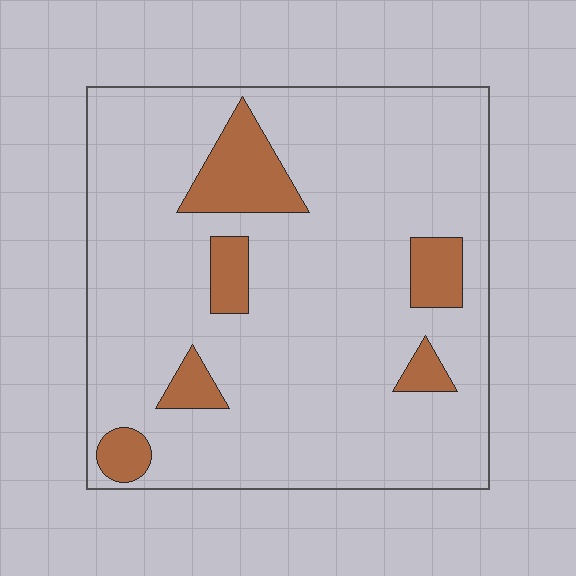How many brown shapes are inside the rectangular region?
6.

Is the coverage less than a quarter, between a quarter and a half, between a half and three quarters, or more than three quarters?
Less than a quarter.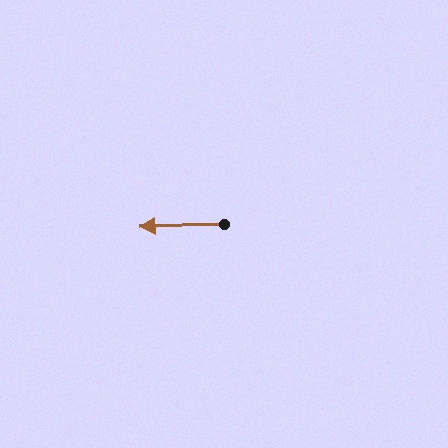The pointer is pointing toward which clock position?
Roughly 9 o'clock.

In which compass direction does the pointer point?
West.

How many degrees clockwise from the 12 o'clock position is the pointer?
Approximately 269 degrees.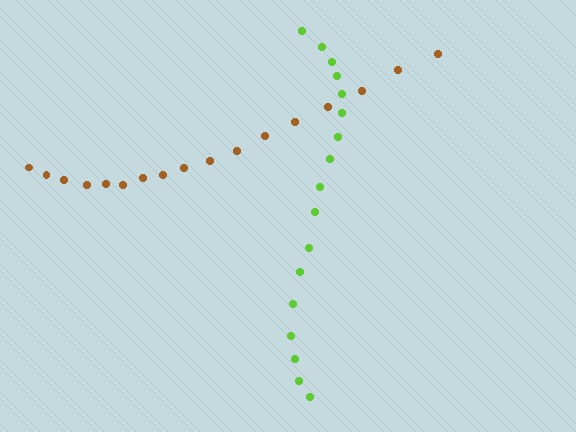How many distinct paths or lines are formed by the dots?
There are 2 distinct paths.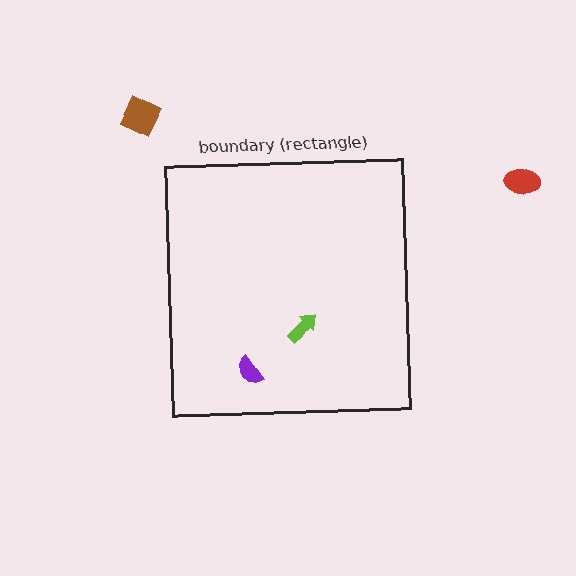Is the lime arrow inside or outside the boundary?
Inside.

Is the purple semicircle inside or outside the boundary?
Inside.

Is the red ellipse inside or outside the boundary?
Outside.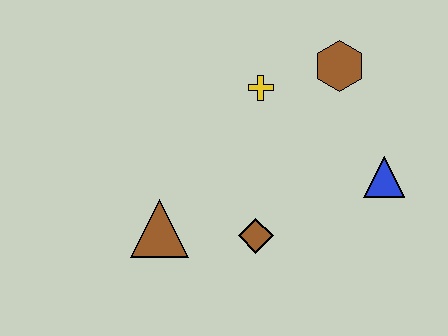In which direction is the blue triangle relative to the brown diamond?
The blue triangle is to the right of the brown diamond.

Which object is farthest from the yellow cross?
The brown triangle is farthest from the yellow cross.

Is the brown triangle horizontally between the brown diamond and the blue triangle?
No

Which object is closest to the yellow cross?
The brown hexagon is closest to the yellow cross.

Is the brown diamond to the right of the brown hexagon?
No